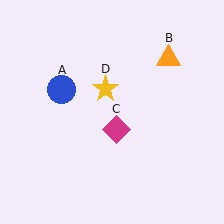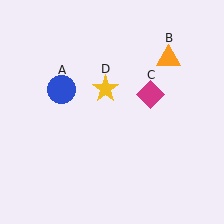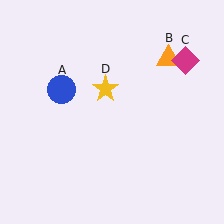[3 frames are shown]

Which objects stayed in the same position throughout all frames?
Blue circle (object A) and orange triangle (object B) and yellow star (object D) remained stationary.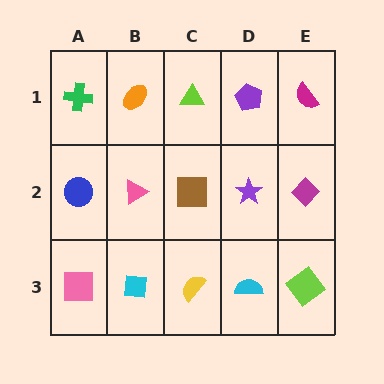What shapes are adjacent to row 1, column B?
A pink triangle (row 2, column B), a green cross (row 1, column A), a lime triangle (row 1, column C).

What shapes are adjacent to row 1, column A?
A blue circle (row 2, column A), an orange ellipse (row 1, column B).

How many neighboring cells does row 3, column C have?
3.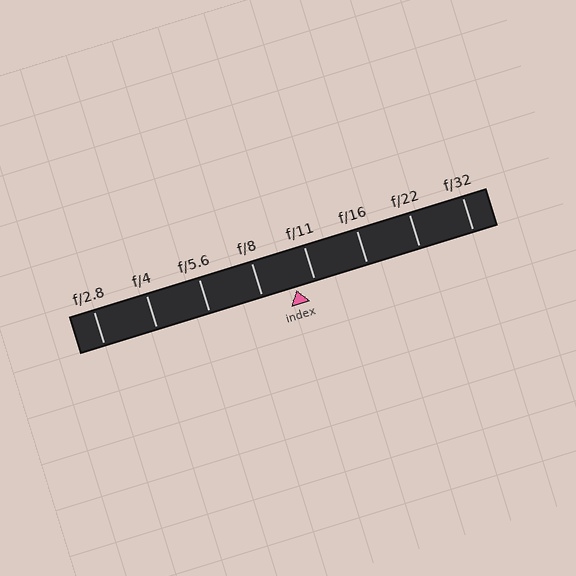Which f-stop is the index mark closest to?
The index mark is closest to f/11.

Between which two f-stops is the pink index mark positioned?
The index mark is between f/8 and f/11.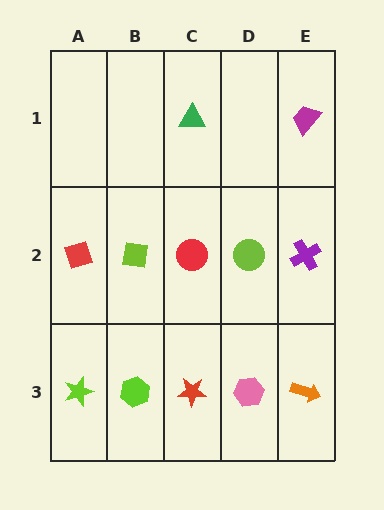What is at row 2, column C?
A red circle.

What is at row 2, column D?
A lime circle.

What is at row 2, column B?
A lime square.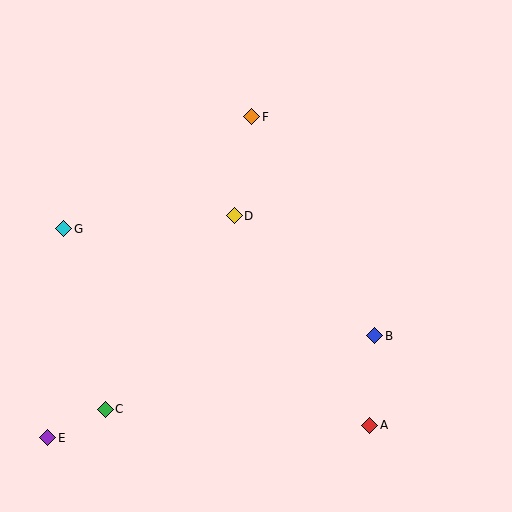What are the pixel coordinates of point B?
Point B is at (375, 336).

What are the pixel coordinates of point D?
Point D is at (234, 216).